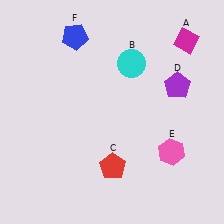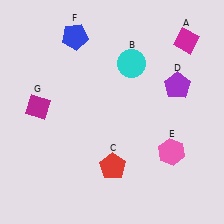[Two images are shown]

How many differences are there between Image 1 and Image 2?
There is 1 difference between the two images.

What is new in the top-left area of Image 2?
A magenta diamond (G) was added in the top-left area of Image 2.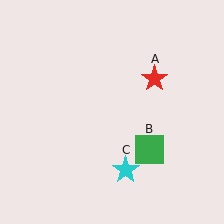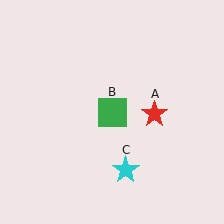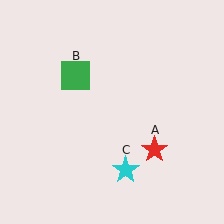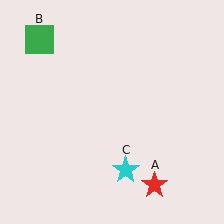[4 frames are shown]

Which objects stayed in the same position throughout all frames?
Cyan star (object C) remained stationary.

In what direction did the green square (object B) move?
The green square (object B) moved up and to the left.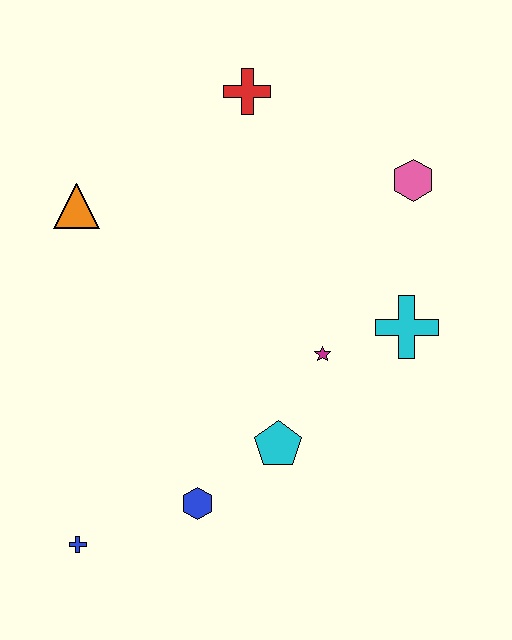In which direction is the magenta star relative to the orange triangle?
The magenta star is to the right of the orange triangle.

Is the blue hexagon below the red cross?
Yes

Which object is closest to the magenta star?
The cyan cross is closest to the magenta star.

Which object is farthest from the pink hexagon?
The blue cross is farthest from the pink hexagon.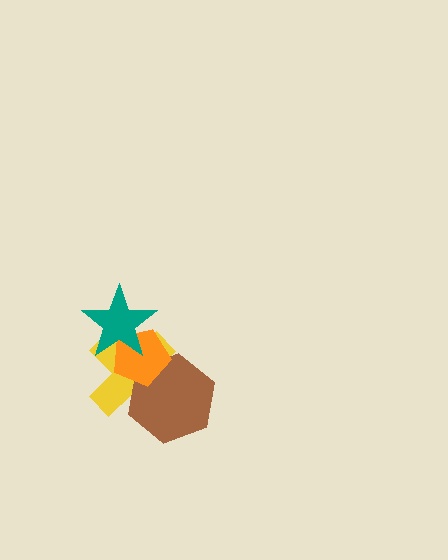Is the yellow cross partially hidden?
Yes, it is partially covered by another shape.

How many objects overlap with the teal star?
2 objects overlap with the teal star.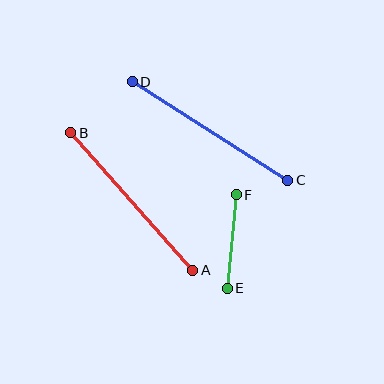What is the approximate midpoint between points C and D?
The midpoint is at approximately (210, 131) pixels.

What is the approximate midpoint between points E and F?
The midpoint is at approximately (232, 242) pixels.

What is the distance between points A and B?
The distance is approximately 183 pixels.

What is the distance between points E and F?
The distance is approximately 94 pixels.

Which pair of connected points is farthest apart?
Points C and D are farthest apart.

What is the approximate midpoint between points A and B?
The midpoint is at approximately (132, 201) pixels.